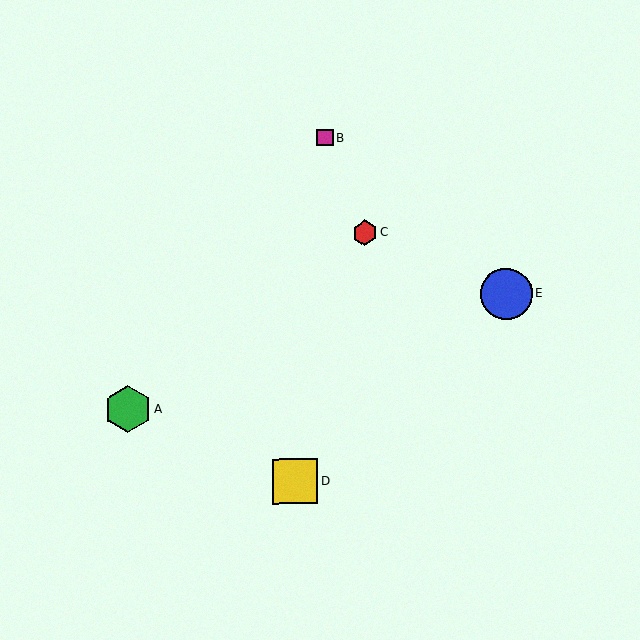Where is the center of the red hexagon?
The center of the red hexagon is at (365, 233).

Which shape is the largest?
The blue circle (labeled E) is the largest.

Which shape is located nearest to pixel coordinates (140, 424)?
The green hexagon (labeled A) at (128, 409) is nearest to that location.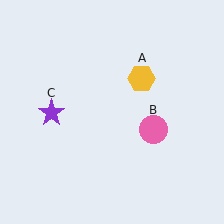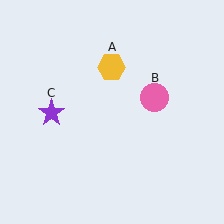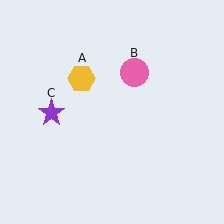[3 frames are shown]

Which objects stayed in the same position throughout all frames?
Purple star (object C) remained stationary.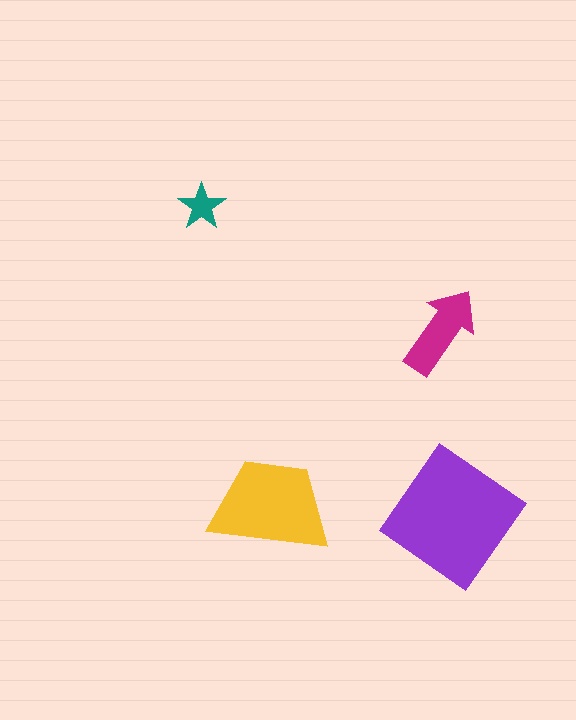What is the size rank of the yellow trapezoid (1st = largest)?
2nd.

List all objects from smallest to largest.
The teal star, the magenta arrow, the yellow trapezoid, the purple diamond.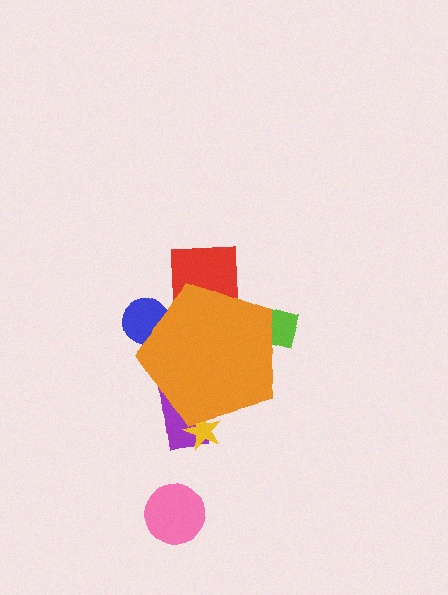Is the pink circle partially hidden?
No, the pink circle is fully visible.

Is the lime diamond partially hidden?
Yes, the lime diamond is partially hidden behind the orange pentagon.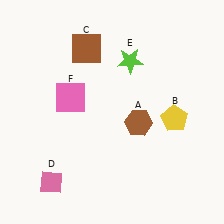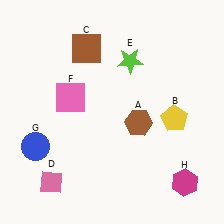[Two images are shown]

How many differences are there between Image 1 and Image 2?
There are 2 differences between the two images.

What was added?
A blue circle (G), a magenta hexagon (H) were added in Image 2.